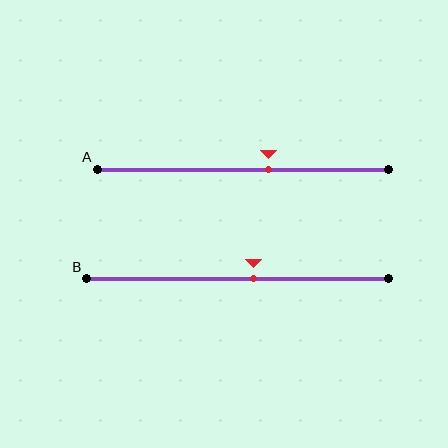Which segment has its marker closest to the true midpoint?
Segment B has its marker closest to the true midpoint.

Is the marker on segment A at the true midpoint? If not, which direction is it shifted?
No, the marker on segment A is shifted to the right by about 9% of the segment length.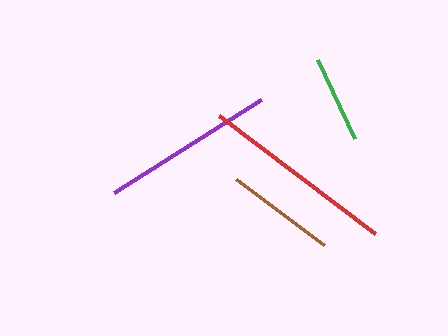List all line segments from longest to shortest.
From longest to shortest: red, purple, brown, green.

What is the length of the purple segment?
The purple segment is approximately 175 pixels long.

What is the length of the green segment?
The green segment is approximately 88 pixels long.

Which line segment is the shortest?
The green line is the shortest at approximately 88 pixels.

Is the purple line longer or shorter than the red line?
The red line is longer than the purple line.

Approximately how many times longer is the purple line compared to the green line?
The purple line is approximately 2.0 times the length of the green line.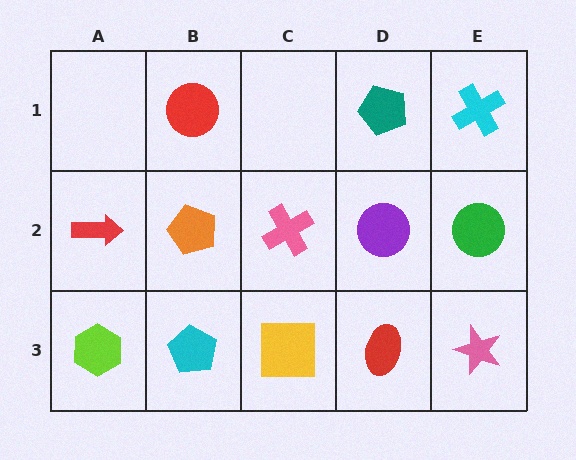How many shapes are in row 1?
3 shapes.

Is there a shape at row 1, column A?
No, that cell is empty.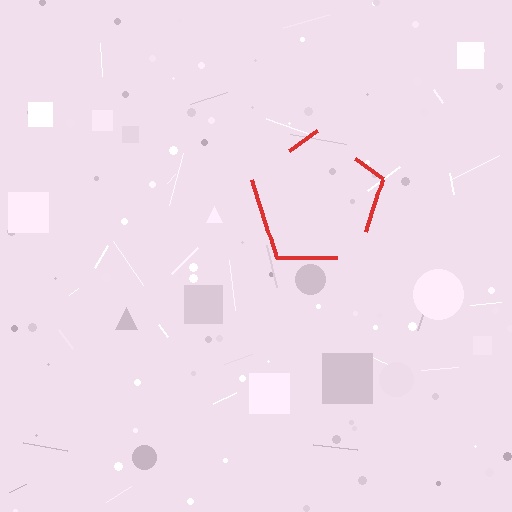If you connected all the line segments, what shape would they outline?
They would outline a pentagon.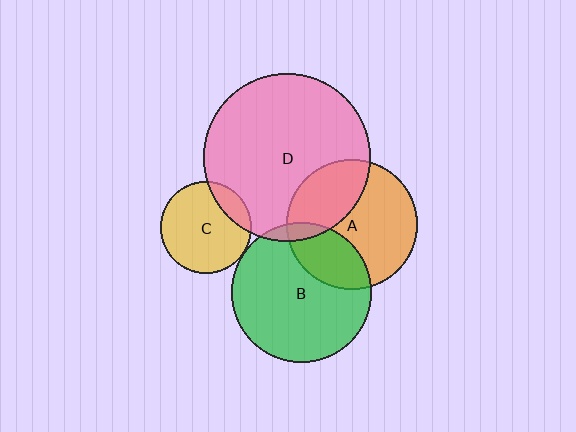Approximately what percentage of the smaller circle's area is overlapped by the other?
Approximately 5%.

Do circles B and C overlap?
Yes.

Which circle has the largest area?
Circle D (pink).